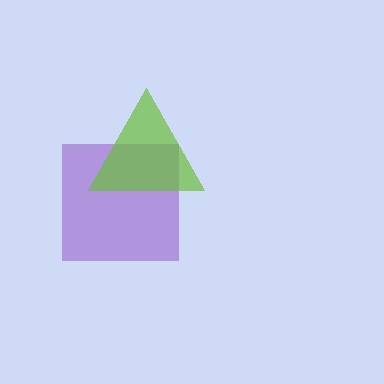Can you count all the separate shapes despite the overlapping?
Yes, there are 2 separate shapes.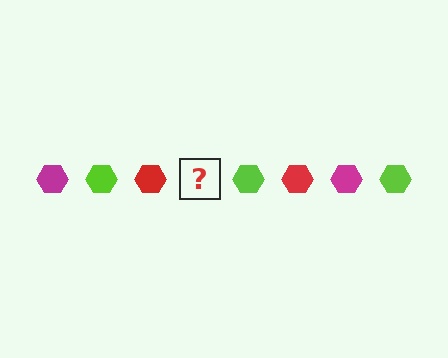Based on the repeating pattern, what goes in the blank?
The blank should be a magenta hexagon.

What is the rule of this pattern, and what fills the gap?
The rule is that the pattern cycles through magenta, lime, red hexagons. The gap should be filled with a magenta hexagon.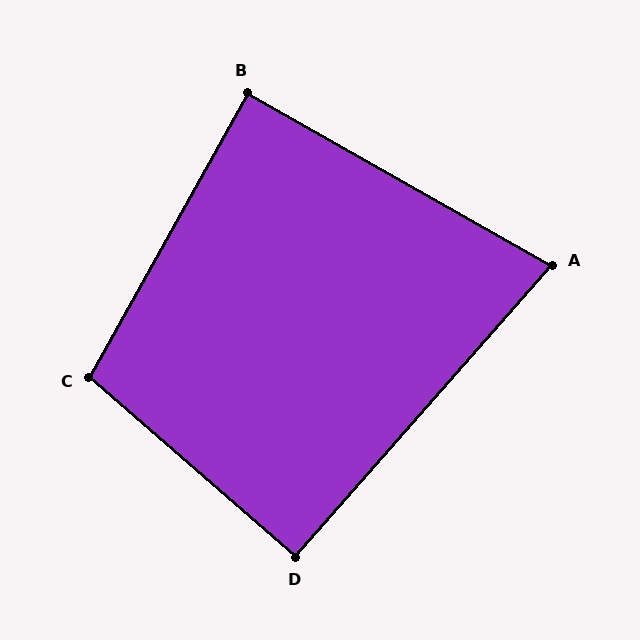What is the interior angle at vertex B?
Approximately 90 degrees (approximately right).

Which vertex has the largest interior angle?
C, at approximately 102 degrees.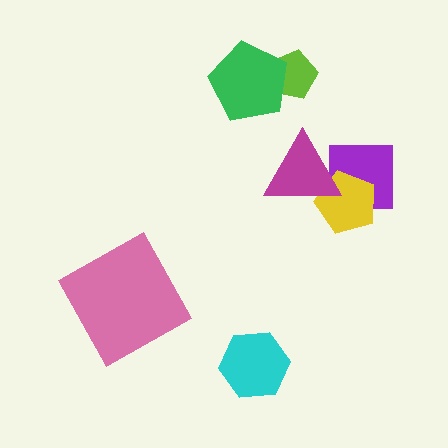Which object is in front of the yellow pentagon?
The magenta triangle is in front of the yellow pentagon.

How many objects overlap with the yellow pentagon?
2 objects overlap with the yellow pentagon.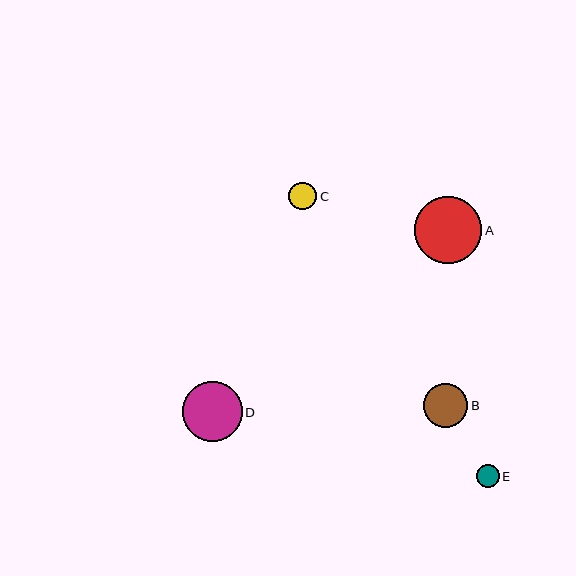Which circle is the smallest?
Circle E is the smallest with a size of approximately 23 pixels.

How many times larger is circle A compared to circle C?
Circle A is approximately 2.4 times the size of circle C.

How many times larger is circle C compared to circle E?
Circle C is approximately 1.2 times the size of circle E.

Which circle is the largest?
Circle A is the largest with a size of approximately 67 pixels.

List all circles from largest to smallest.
From largest to smallest: A, D, B, C, E.